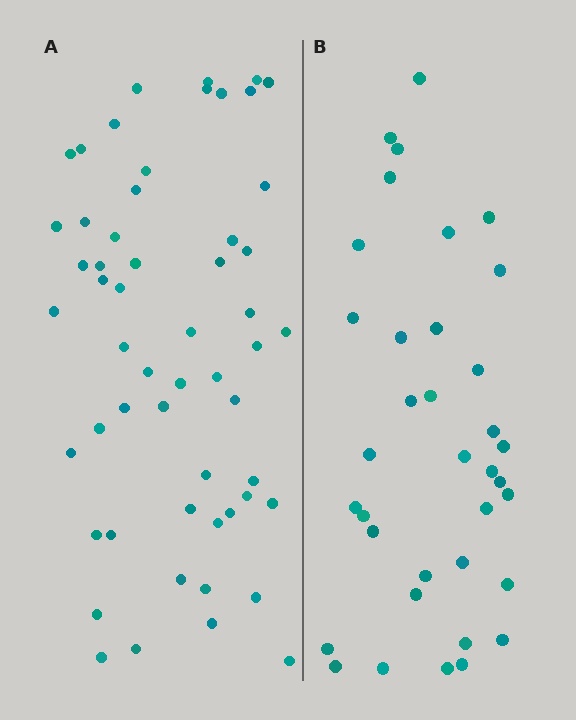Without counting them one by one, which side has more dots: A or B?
Region A (the left region) has more dots.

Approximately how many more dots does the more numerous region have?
Region A has approximately 20 more dots than region B.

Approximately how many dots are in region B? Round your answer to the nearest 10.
About 40 dots. (The exact count is 36, which rounds to 40.)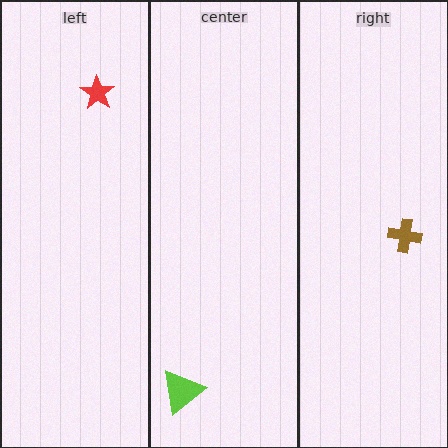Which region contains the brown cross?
The right region.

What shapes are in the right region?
The brown cross.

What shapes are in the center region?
The lime triangle.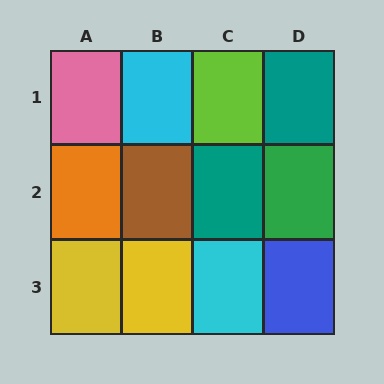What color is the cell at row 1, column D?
Teal.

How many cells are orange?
1 cell is orange.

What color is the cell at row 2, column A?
Orange.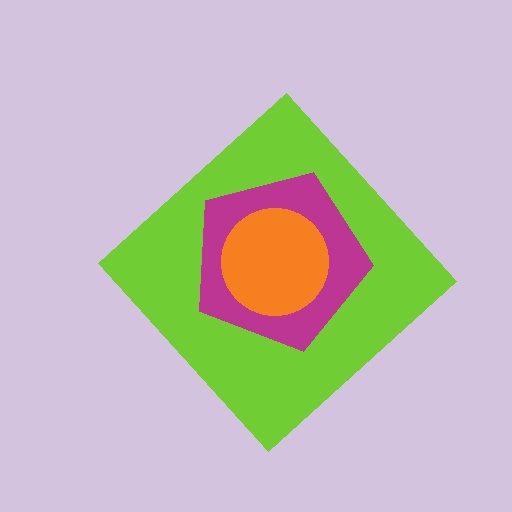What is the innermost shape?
The orange circle.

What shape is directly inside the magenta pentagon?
The orange circle.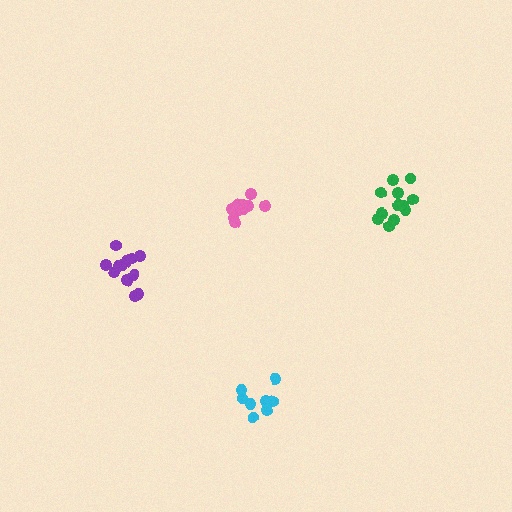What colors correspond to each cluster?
The clusters are colored: green, pink, cyan, purple.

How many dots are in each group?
Group 1: 12 dots, Group 2: 11 dots, Group 3: 8 dots, Group 4: 12 dots (43 total).